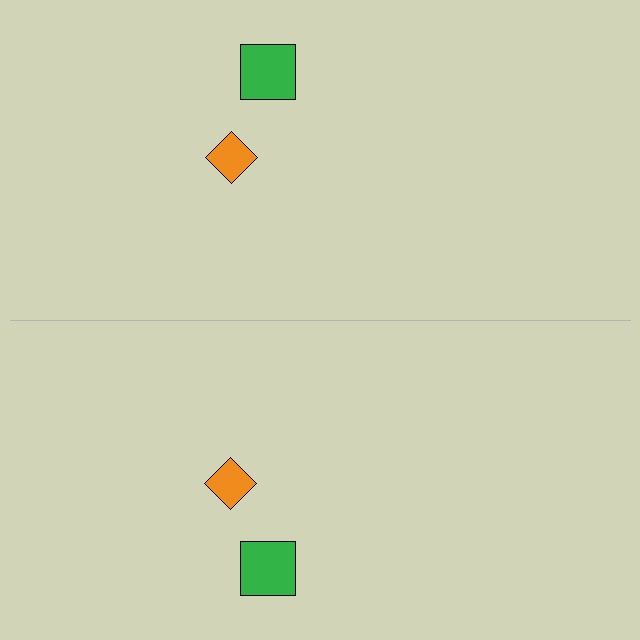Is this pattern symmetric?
Yes, this pattern has bilateral (reflection) symmetry.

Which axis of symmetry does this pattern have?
The pattern has a horizontal axis of symmetry running through the center of the image.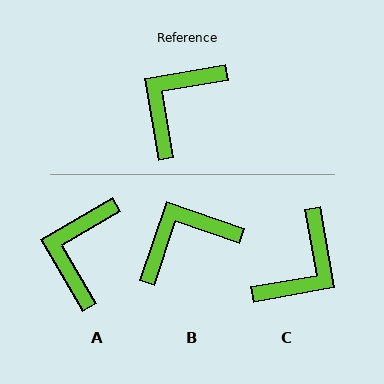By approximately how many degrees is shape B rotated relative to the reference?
Approximately 28 degrees clockwise.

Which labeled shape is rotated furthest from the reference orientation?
C, about 179 degrees away.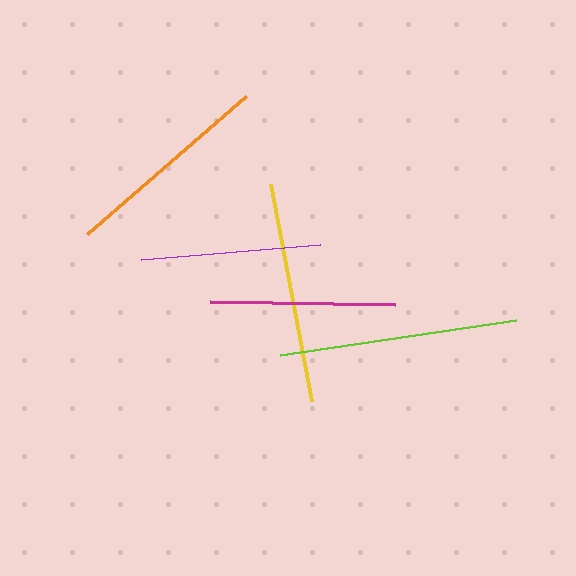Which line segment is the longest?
The lime line is the longest at approximately 239 pixels.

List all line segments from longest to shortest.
From longest to shortest: lime, yellow, orange, magenta, purple.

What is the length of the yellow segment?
The yellow segment is approximately 221 pixels long.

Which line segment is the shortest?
The purple line is the shortest at approximately 179 pixels.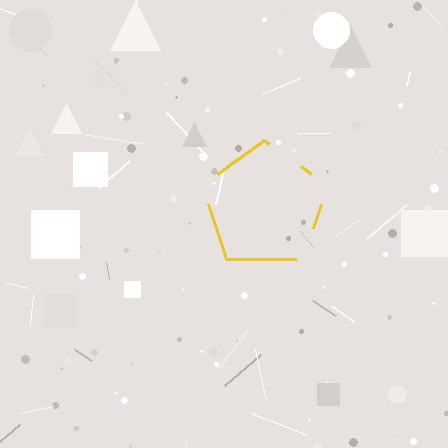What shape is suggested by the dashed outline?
The dashed outline suggests a pentagon.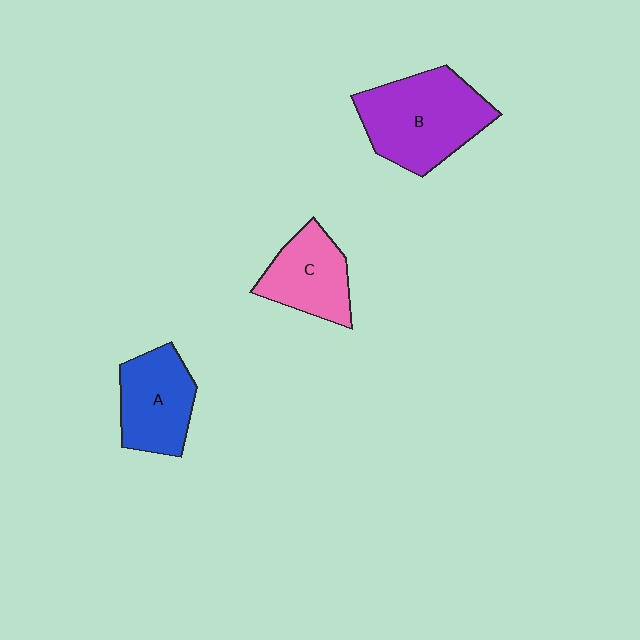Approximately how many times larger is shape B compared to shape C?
Approximately 1.6 times.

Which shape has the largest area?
Shape B (purple).